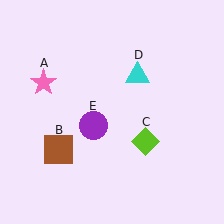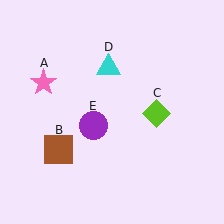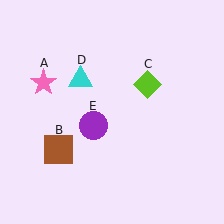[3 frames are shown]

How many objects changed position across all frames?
2 objects changed position: lime diamond (object C), cyan triangle (object D).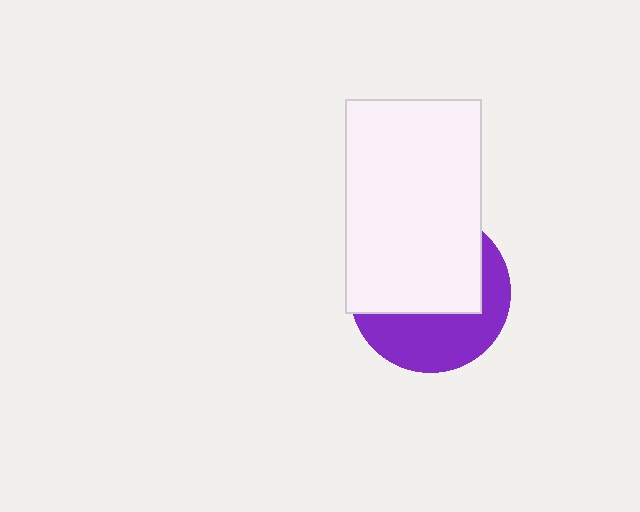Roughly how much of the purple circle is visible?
A small part of it is visible (roughly 43%).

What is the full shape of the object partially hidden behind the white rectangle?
The partially hidden object is a purple circle.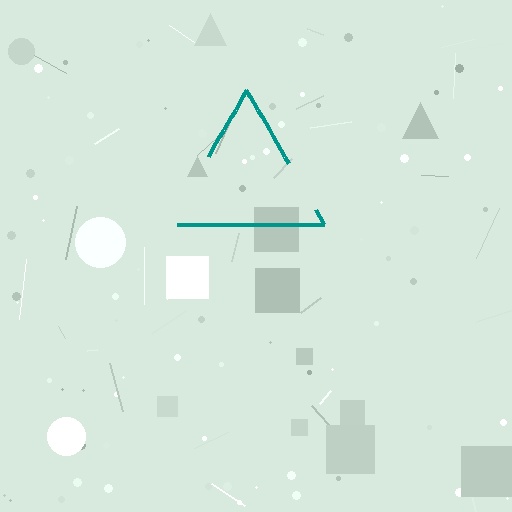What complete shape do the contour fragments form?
The contour fragments form a triangle.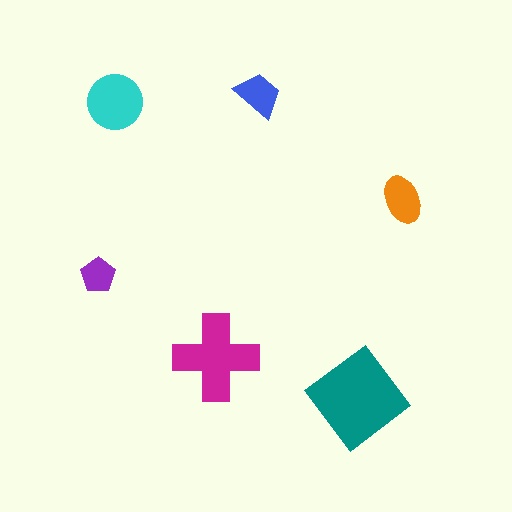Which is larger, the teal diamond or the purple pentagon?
The teal diamond.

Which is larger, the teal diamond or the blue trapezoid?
The teal diamond.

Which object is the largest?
The teal diamond.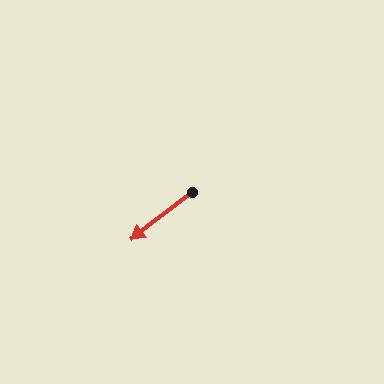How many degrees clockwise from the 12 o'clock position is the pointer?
Approximately 232 degrees.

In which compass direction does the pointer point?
Southwest.